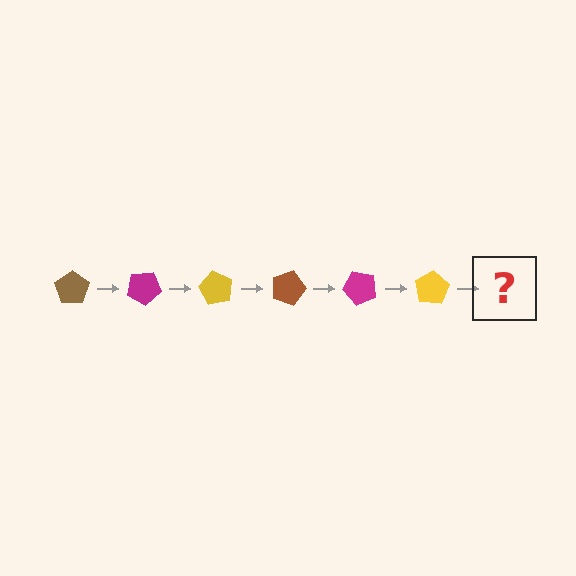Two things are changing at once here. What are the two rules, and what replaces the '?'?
The two rules are that it rotates 30 degrees each step and the color cycles through brown, magenta, and yellow. The '?' should be a brown pentagon, rotated 180 degrees from the start.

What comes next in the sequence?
The next element should be a brown pentagon, rotated 180 degrees from the start.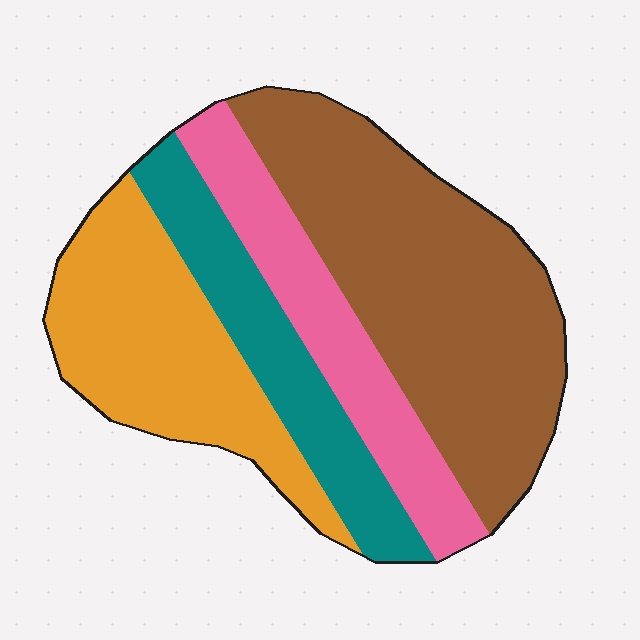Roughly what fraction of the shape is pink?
Pink covers about 20% of the shape.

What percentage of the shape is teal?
Teal takes up about one sixth (1/6) of the shape.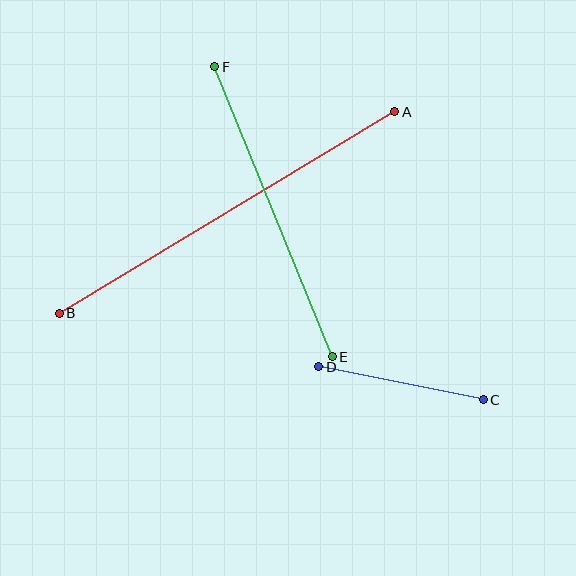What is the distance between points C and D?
The distance is approximately 168 pixels.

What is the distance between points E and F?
The distance is approximately 312 pixels.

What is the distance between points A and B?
The distance is approximately 391 pixels.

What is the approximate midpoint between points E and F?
The midpoint is at approximately (274, 212) pixels.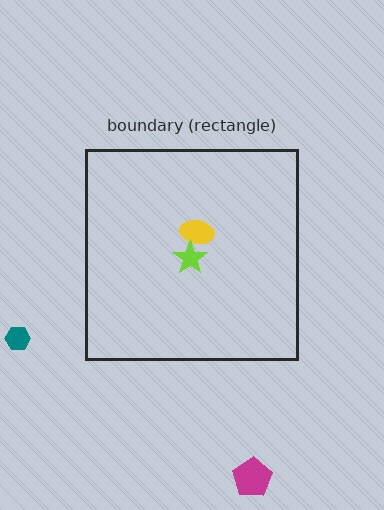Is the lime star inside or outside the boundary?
Inside.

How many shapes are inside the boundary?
2 inside, 2 outside.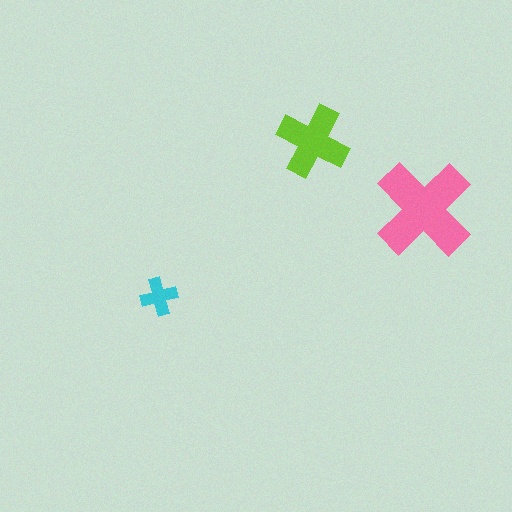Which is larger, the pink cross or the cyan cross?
The pink one.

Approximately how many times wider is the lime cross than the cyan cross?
About 2 times wider.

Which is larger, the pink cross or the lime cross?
The pink one.